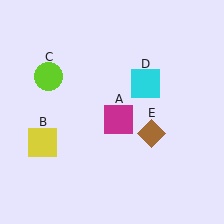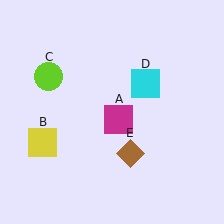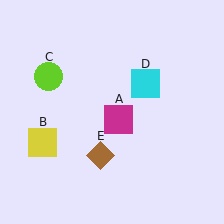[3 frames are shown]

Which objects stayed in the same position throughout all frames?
Magenta square (object A) and yellow square (object B) and lime circle (object C) and cyan square (object D) remained stationary.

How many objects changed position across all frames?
1 object changed position: brown diamond (object E).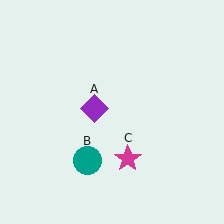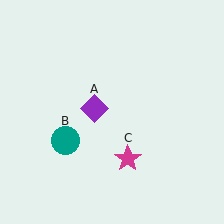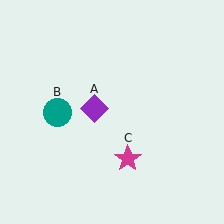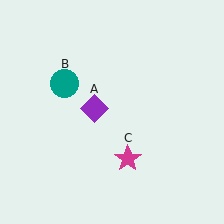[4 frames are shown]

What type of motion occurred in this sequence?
The teal circle (object B) rotated clockwise around the center of the scene.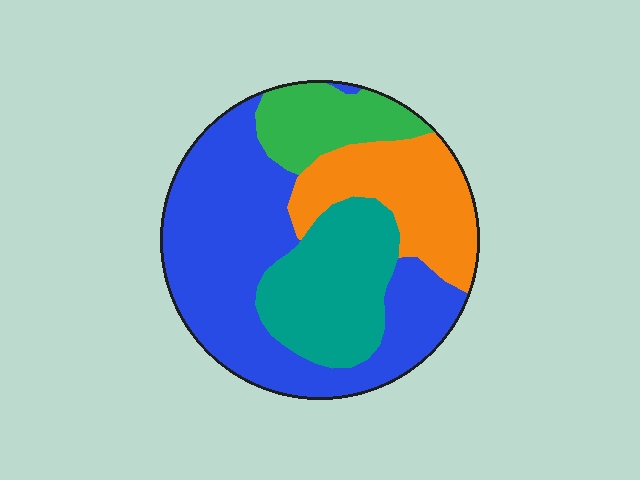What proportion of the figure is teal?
Teal covers roughly 20% of the figure.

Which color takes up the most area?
Blue, at roughly 45%.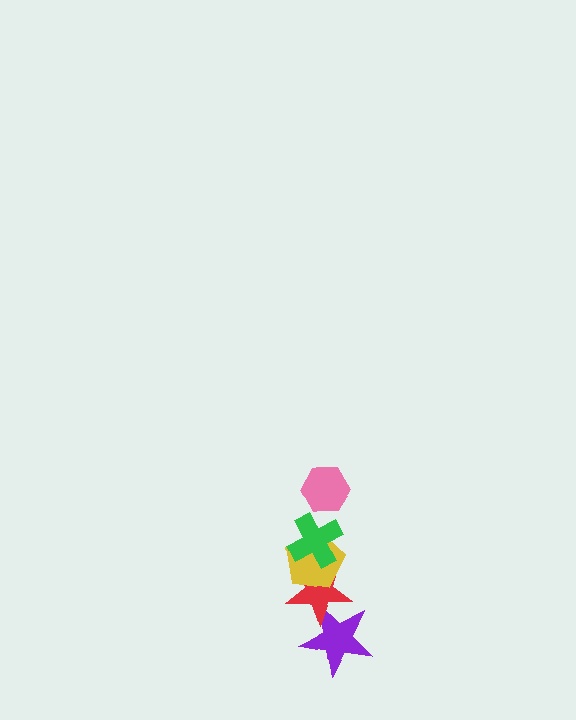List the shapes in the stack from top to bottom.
From top to bottom: the pink hexagon, the green cross, the yellow pentagon, the red star, the purple star.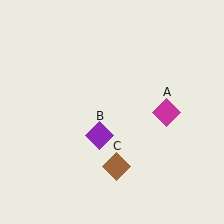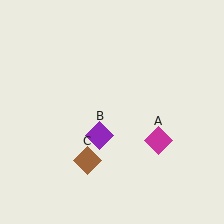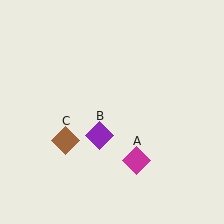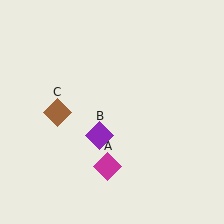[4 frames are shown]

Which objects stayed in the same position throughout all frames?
Purple diamond (object B) remained stationary.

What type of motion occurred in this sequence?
The magenta diamond (object A), brown diamond (object C) rotated clockwise around the center of the scene.